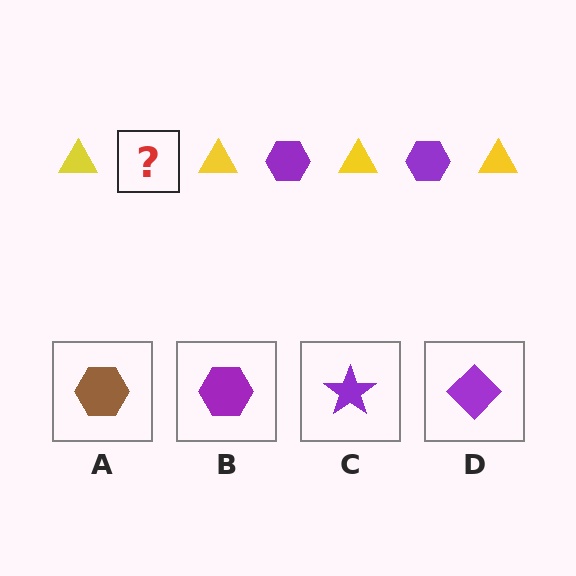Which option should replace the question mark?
Option B.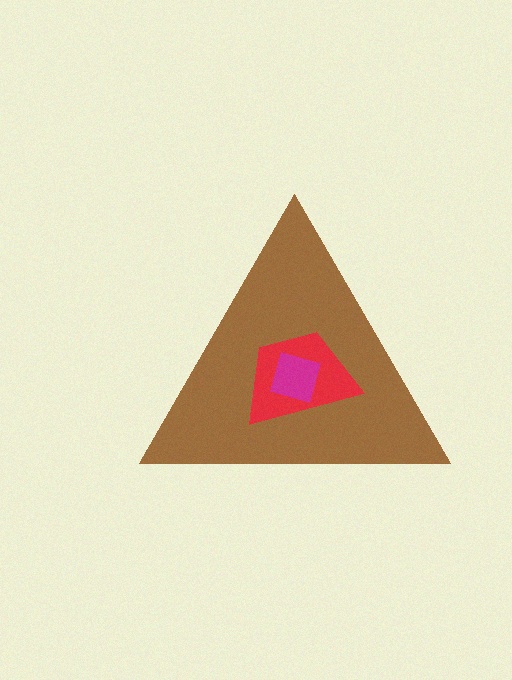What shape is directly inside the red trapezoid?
The magenta square.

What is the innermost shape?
The magenta square.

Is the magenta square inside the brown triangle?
Yes.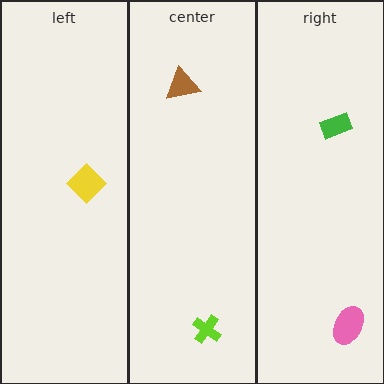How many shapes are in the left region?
1.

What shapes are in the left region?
The yellow diamond.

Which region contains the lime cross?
The center region.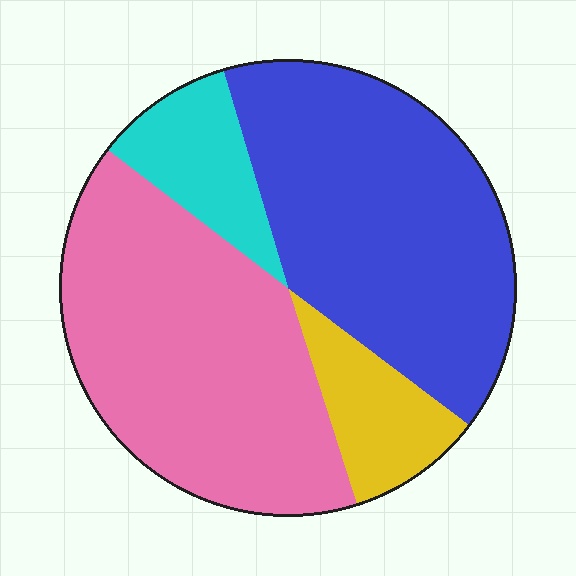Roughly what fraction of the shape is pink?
Pink covers about 40% of the shape.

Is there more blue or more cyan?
Blue.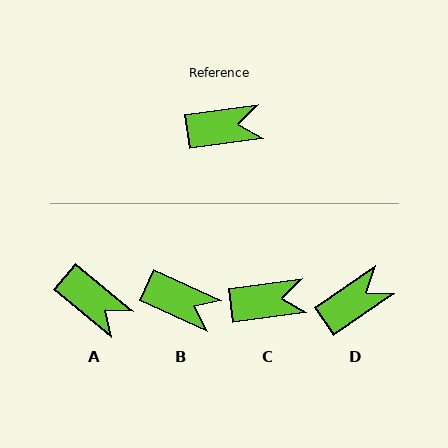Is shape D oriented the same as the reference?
No, it is off by about 27 degrees.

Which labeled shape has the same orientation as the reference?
C.